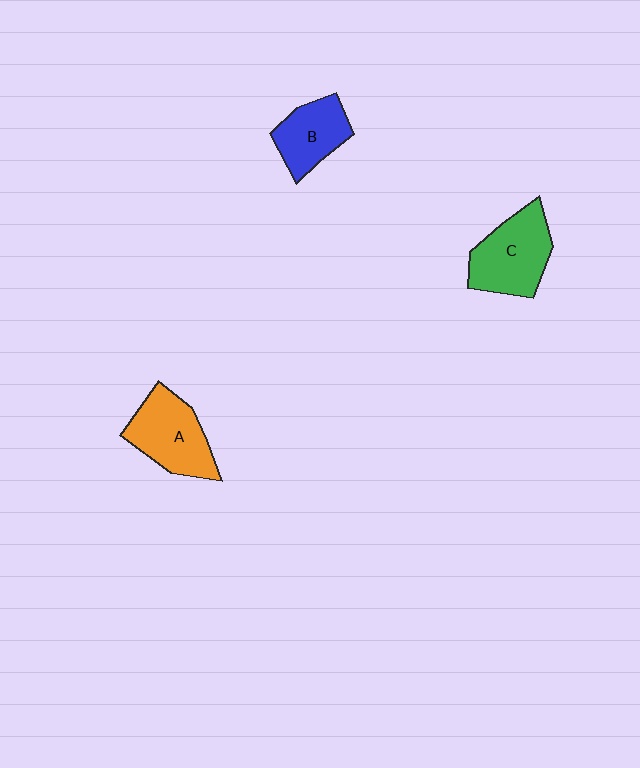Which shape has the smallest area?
Shape B (blue).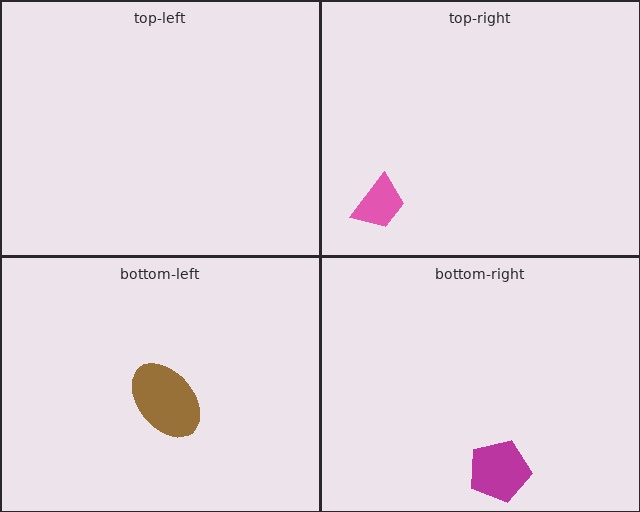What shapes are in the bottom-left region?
The brown ellipse.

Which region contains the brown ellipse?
The bottom-left region.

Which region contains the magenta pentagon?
The bottom-right region.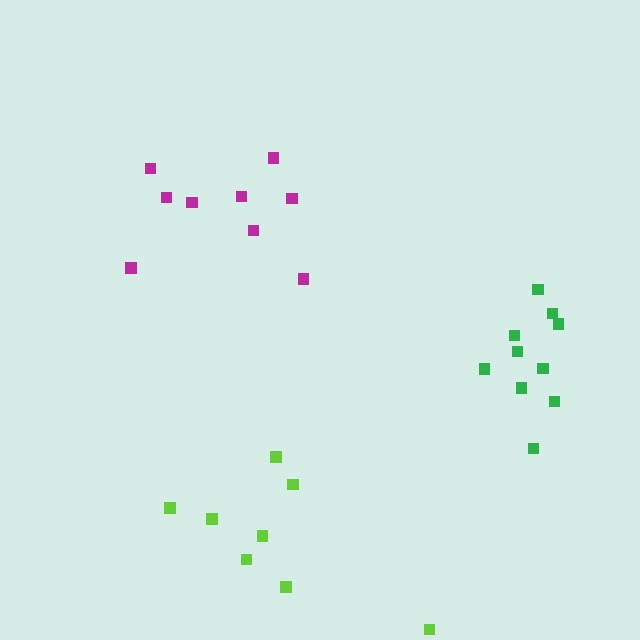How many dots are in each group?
Group 1: 9 dots, Group 2: 8 dots, Group 3: 10 dots (27 total).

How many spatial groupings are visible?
There are 3 spatial groupings.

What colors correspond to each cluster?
The clusters are colored: magenta, lime, green.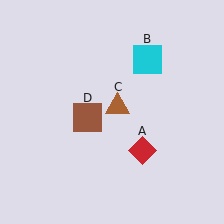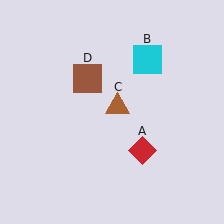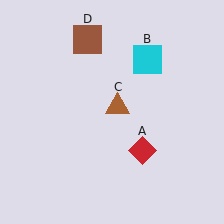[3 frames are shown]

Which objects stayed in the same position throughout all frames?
Red diamond (object A) and cyan square (object B) and brown triangle (object C) remained stationary.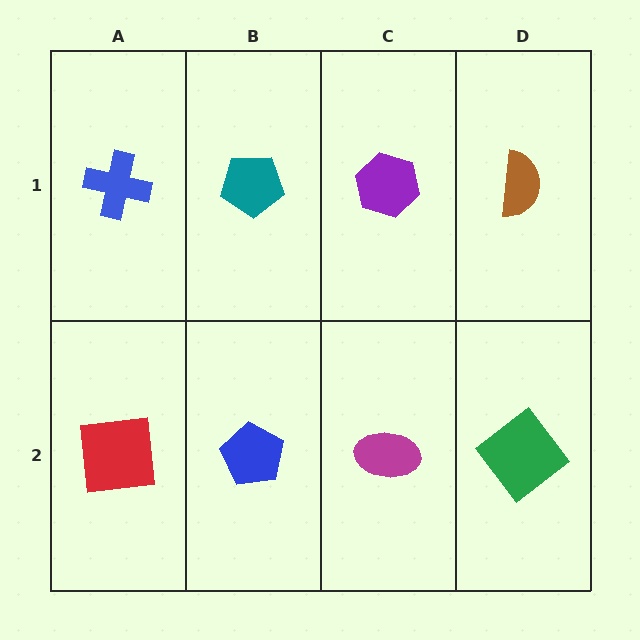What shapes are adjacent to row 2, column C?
A purple hexagon (row 1, column C), a blue pentagon (row 2, column B), a green diamond (row 2, column D).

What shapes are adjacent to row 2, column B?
A teal pentagon (row 1, column B), a red square (row 2, column A), a magenta ellipse (row 2, column C).